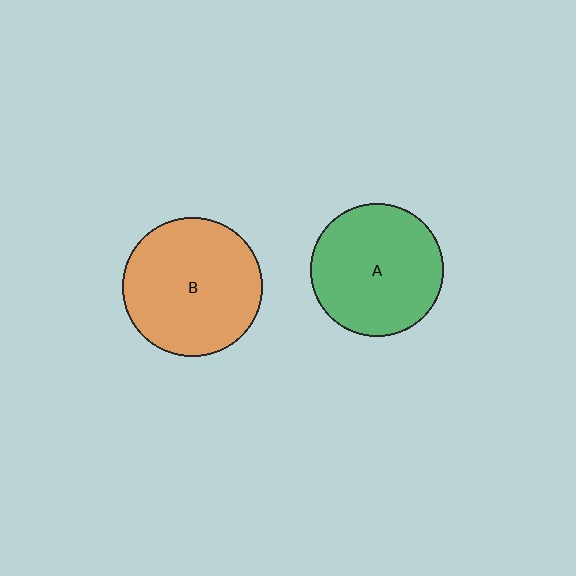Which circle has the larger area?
Circle B (orange).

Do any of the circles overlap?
No, none of the circles overlap.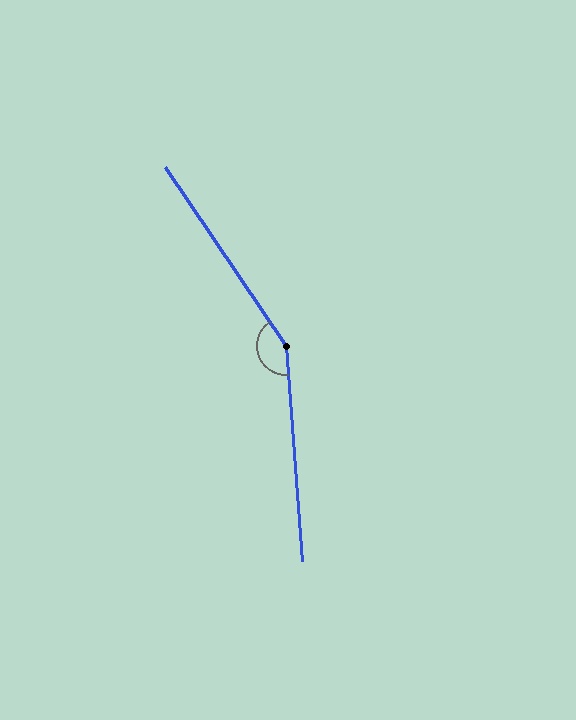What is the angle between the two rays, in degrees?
Approximately 150 degrees.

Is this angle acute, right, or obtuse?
It is obtuse.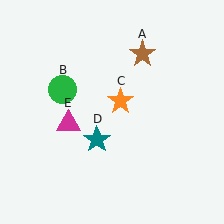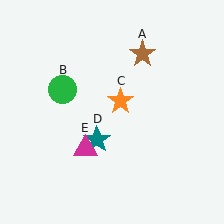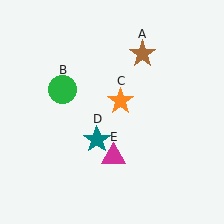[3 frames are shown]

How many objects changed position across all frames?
1 object changed position: magenta triangle (object E).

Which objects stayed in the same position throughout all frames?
Brown star (object A) and green circle (object B) and orange star (object C) and teal star (object D) remained stationary.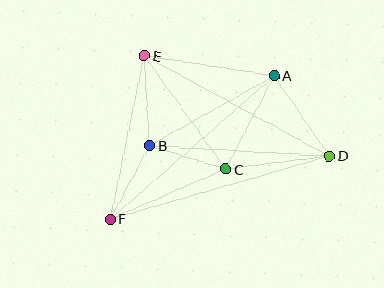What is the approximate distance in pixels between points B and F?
The distance between B and F is approximately 83 pixels.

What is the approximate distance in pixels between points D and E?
The distance between D and E is approximately 210 pixels.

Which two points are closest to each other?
Points B and C are closest to each other.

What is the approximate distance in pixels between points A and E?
The distance between A and E is approximately 131 pixels.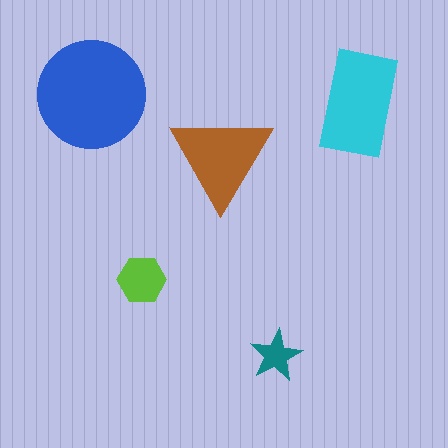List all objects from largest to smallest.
The blue circle, the cyan rectangle, the brown triangle, the lime hexagon, the teal star.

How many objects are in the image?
There are 5 objects in the image.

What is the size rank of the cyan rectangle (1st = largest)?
2nd.